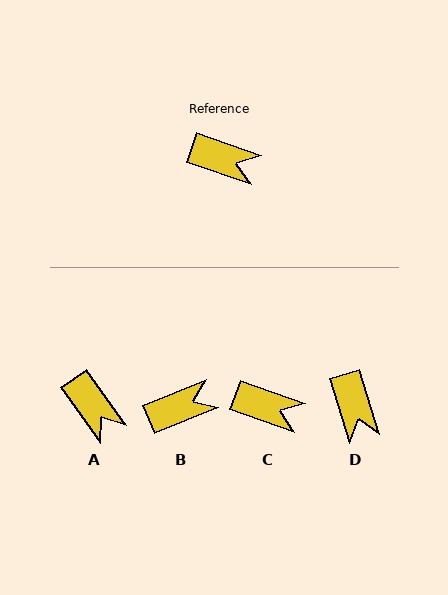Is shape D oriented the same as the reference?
No, it is off by about 53 degrees.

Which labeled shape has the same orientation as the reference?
C.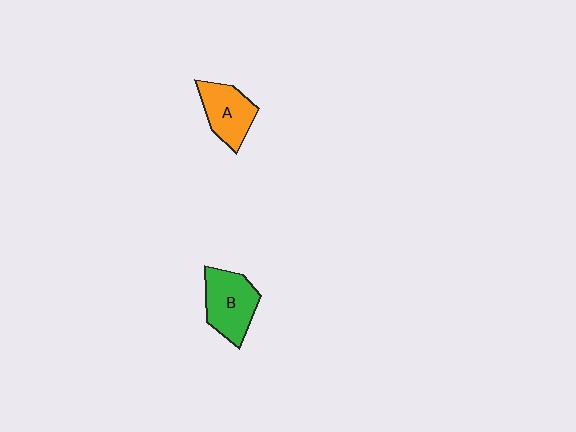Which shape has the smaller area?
Shape A (orange).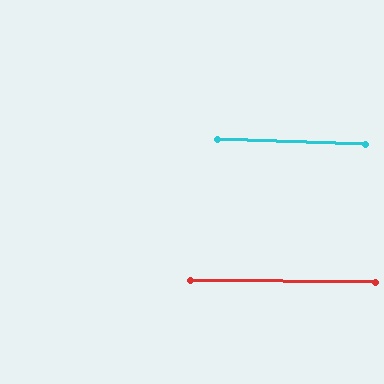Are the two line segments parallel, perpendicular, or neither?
Parallel — their directions differ by only 1.3°.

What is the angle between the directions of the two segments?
Approximately 1 degree.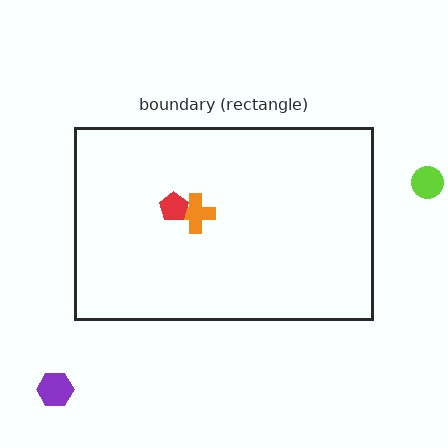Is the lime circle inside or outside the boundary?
Outside.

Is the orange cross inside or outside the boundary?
Inside.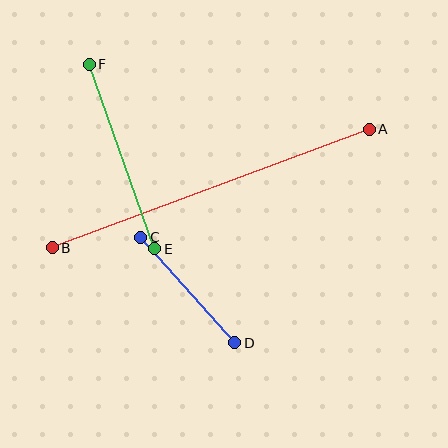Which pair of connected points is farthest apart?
Points A and B are farthest apart.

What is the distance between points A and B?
The distance is approximately 338 pixels.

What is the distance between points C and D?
The distance is approximately 141 pixels.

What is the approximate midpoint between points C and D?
The midpoint is at approximately (188, 290) pixels.